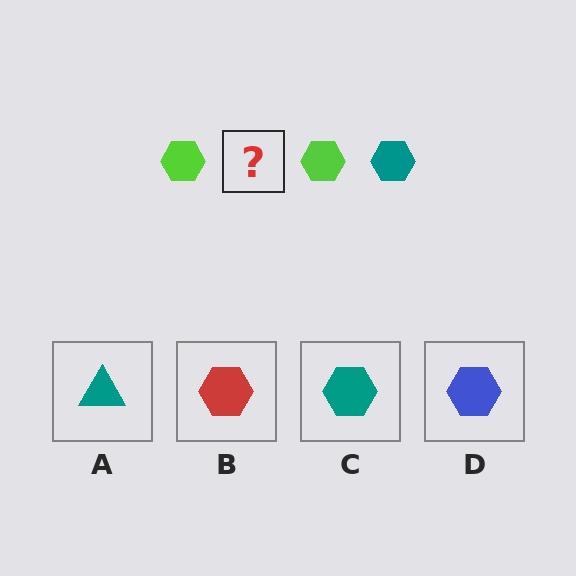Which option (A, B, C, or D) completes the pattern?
C.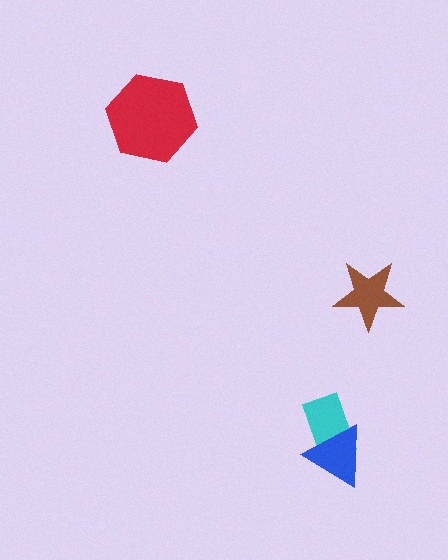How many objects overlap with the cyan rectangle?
1 object overlaps with the cyan rectangle.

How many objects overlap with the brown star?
0 objects overlap with the brown star.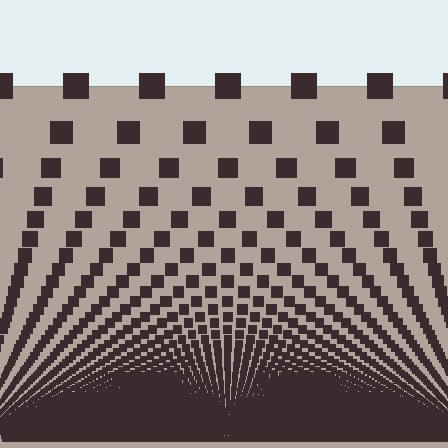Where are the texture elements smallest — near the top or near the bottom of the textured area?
Near the bottom.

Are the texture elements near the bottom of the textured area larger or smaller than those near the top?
Smaller. The gradient is inverted — elements near the bottom are smaller and denser.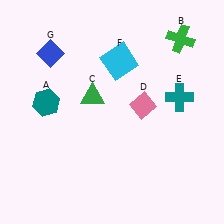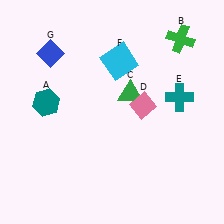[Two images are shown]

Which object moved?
The green triangle (C) moved right.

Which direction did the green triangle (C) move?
The green triangle (C) moved right.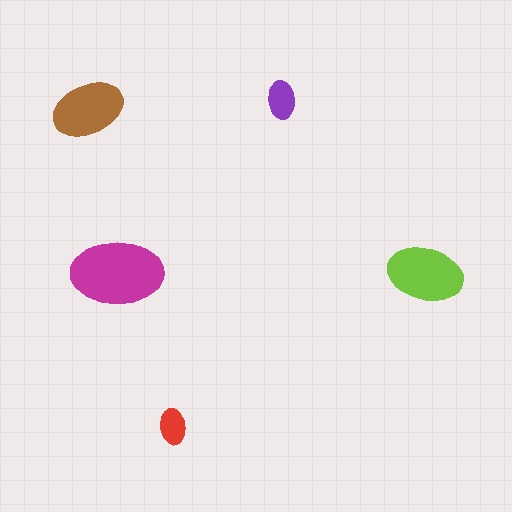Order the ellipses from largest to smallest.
the magenta one, the lime one, the brown one, the purple one, the red one.